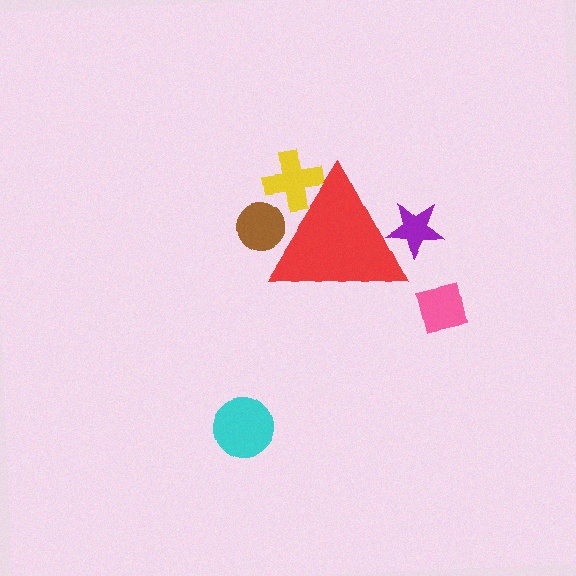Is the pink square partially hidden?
No, the pink square is fully visible.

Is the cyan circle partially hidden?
No, the cyan circle is fully visible.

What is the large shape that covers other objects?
A red triangle.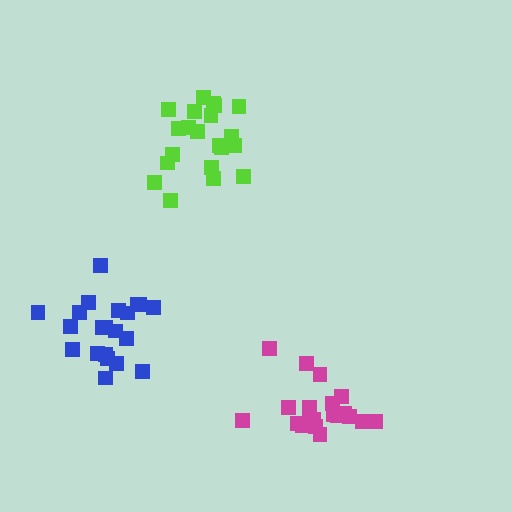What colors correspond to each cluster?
The clusters are colored: magenta, lime, blue.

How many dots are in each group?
Group 1: 20 dots, Group 2: 21 dots, Group 3: 21 dots (62 total).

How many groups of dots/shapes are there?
There are 3 groups.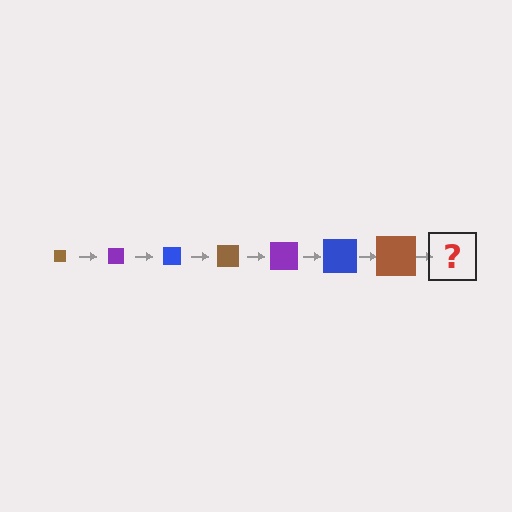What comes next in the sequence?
The next element should be a purple square, larger than the previous one.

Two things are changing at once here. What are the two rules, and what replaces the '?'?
The two rules are that the square grows larger each step and the color cycles through brown, purple, and blue. The '?' should be a purple square, larger than the previous one.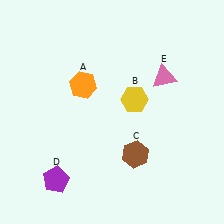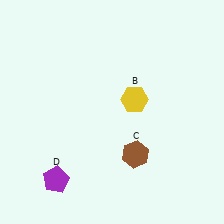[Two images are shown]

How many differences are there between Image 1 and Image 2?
There are 2 differences between the two images.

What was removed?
The pink triangle (E), the orange hexagon (A) were removed in Image 2.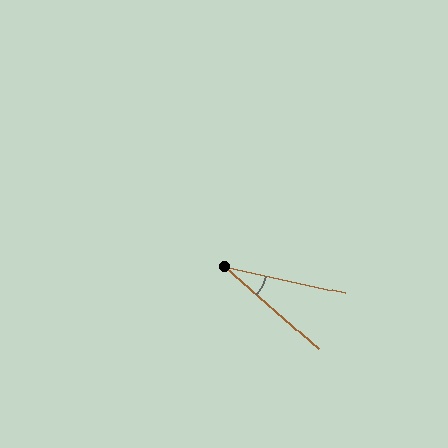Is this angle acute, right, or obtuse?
It is acute.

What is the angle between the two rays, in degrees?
Approximately 29 degrees.